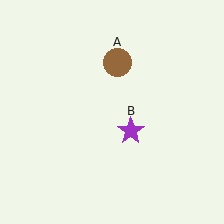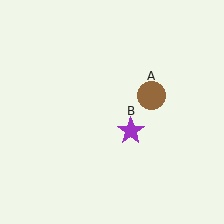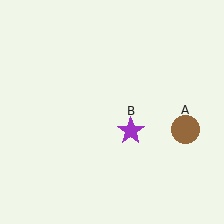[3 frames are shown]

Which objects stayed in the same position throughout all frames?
Purple star (object B) remained stationary.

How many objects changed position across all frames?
1 object changed position: brown circle (object A).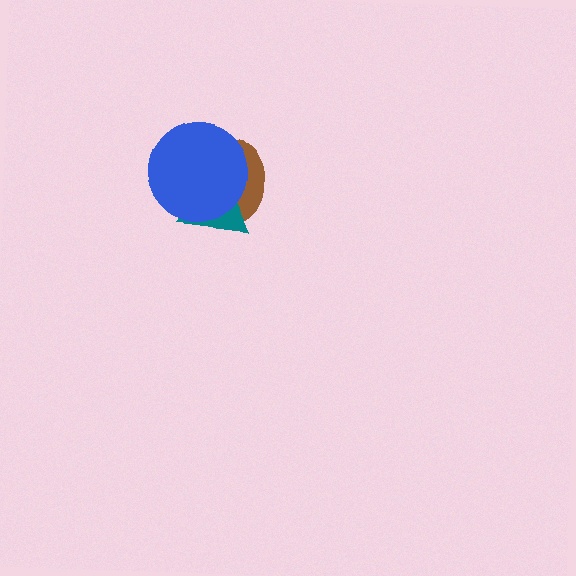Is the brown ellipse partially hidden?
Yes, it is partially covered by another shape.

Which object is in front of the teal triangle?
The blue circle is in front of the teal triangle.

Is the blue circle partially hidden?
No, no other shape covers it.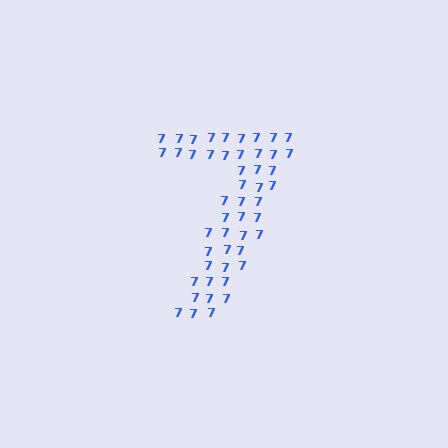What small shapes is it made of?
It is made of small digit 7's.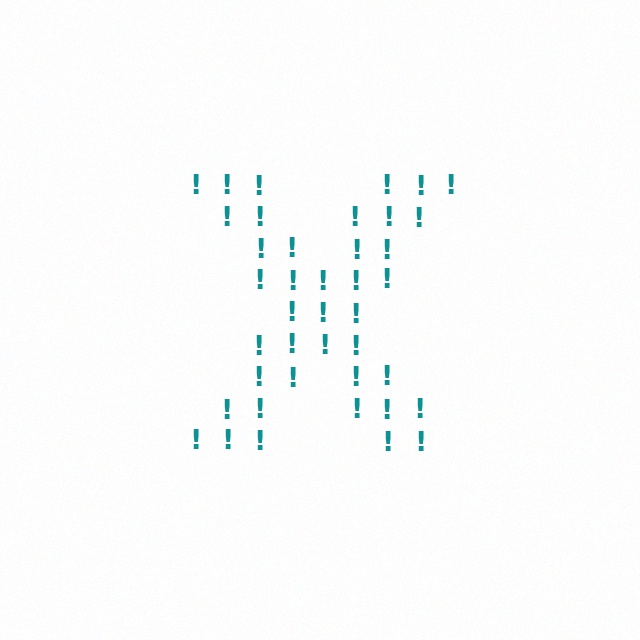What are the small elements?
The small elements are exclamation marks.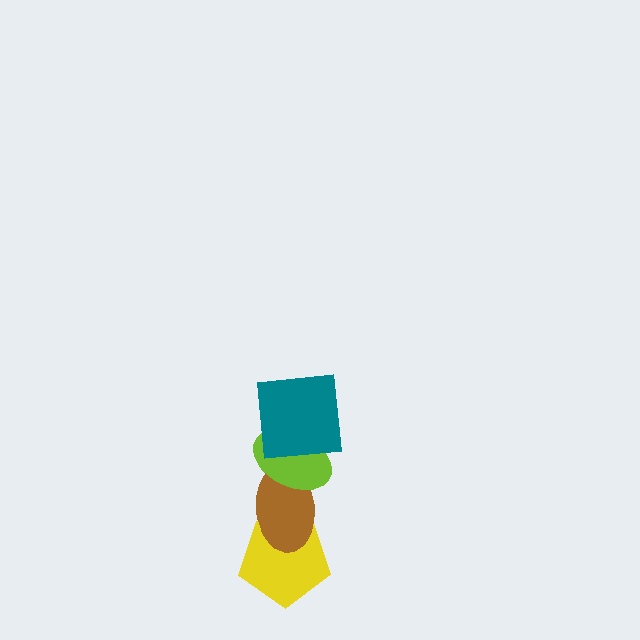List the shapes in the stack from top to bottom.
From top to bottom: the teal square, the lime ellipse, the brown ellipse, the yellow pentagon.